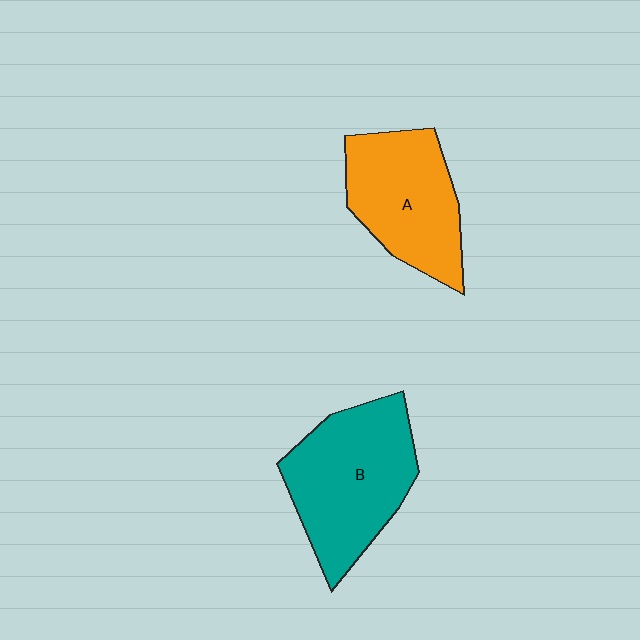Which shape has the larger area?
Shape B (teal).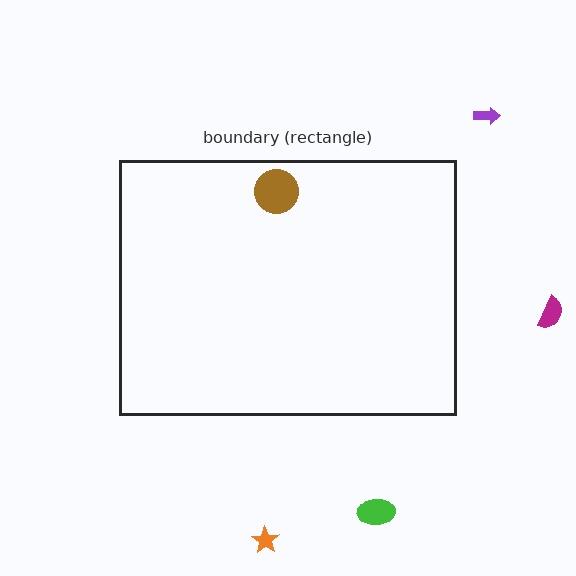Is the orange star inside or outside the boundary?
Outside.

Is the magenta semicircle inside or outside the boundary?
Outside.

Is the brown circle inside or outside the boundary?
Inside.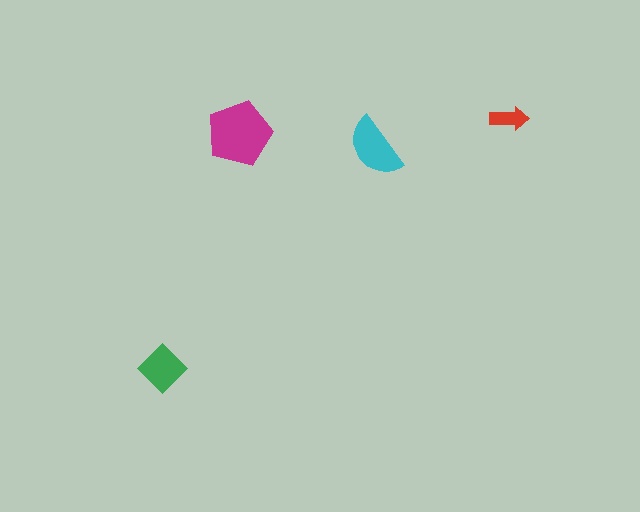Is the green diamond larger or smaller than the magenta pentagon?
Smaller.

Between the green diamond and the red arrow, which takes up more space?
The green diamond.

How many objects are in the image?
There are 4 objects in the image.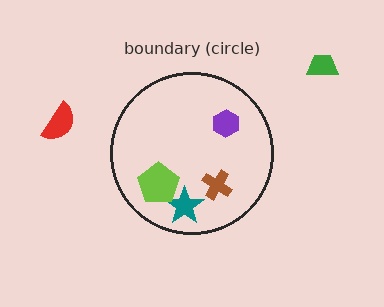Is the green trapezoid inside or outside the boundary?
Outside.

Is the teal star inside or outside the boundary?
Inside.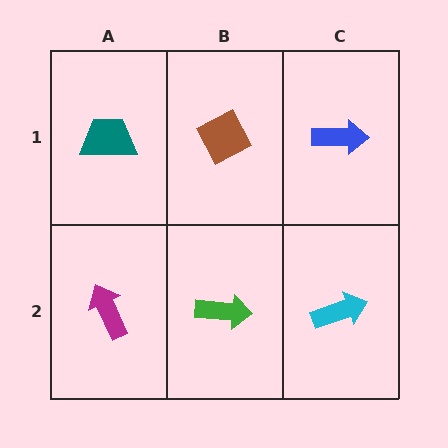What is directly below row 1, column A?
A magenta arrow.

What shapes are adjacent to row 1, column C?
A cyan arrow (row 2, column C), a brown diamond (row 1, column B).